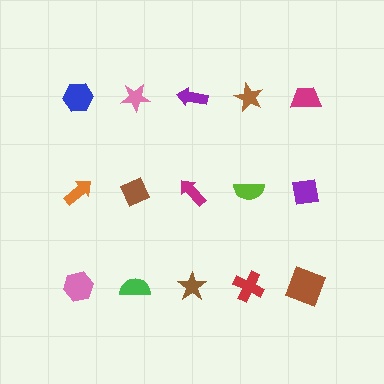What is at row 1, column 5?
A magenta trapezoid.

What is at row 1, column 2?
A pink star.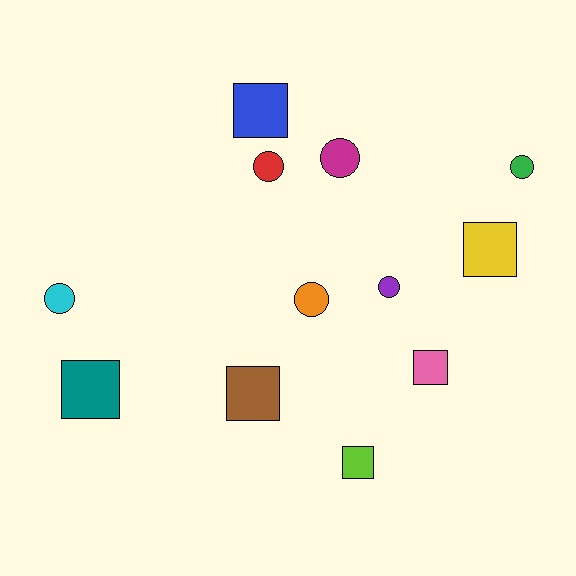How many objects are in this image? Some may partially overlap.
There are 12 objects.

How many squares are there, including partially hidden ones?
There are 6 squares.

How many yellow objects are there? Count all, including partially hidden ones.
There is 1 yellow object.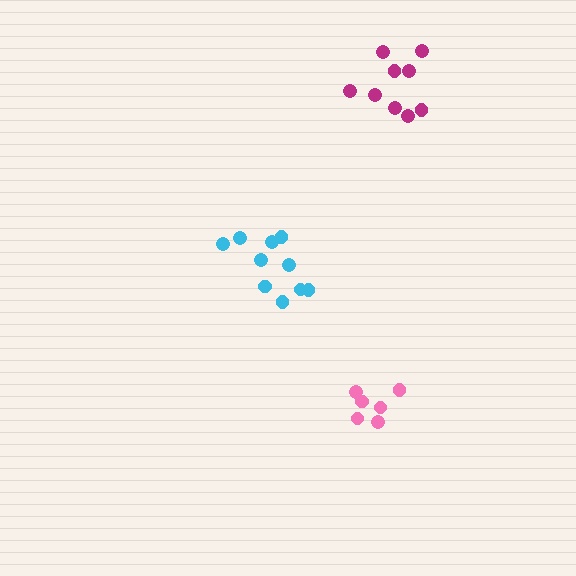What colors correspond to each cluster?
The clusters are colored: magenta, pink, cyan.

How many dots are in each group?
Group 1: 9 dots, Group 2: 6 dots, Group 3: 10 dots (25 total).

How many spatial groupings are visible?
There are 3 spatial groupings.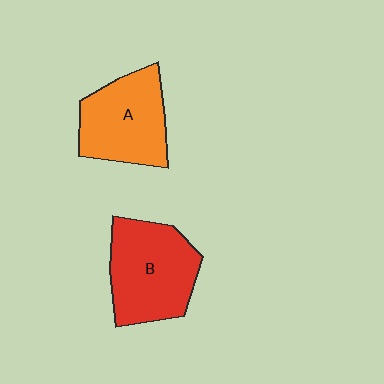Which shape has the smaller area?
Shape A (orange).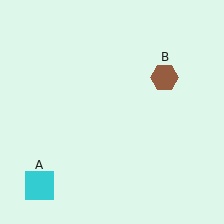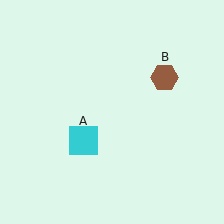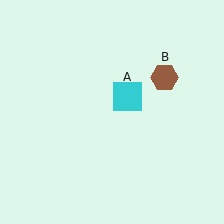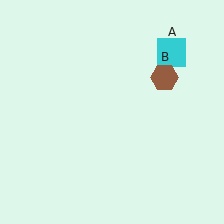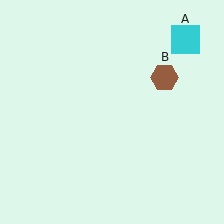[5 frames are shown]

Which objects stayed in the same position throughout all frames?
Brown hexagon (object B) remained stationary.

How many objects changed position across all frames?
1 object changed position: cyan square (object A).